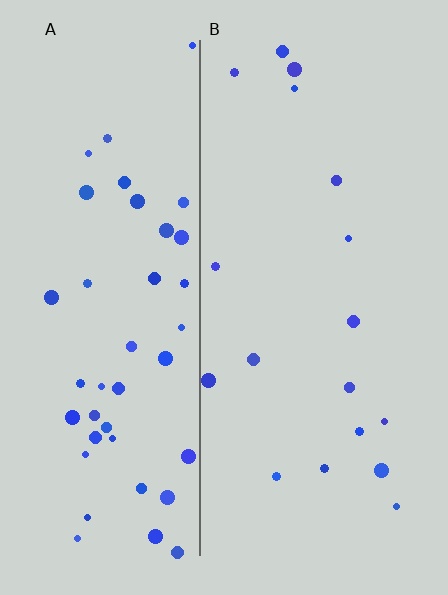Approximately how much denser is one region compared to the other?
Approximately 2.5× — region A over region B.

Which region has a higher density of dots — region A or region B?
A (the left).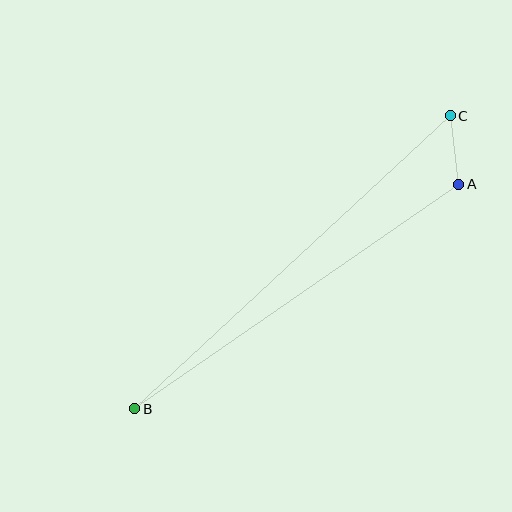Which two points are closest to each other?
Points A and C are closest to each other.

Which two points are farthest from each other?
Points B and C are farthest from each other.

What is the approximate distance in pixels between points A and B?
The distance between A and B is approximately 394 pixels.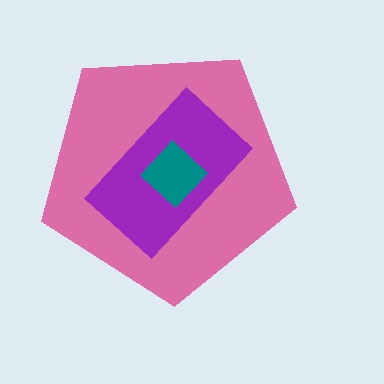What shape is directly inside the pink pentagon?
The purple rectangle.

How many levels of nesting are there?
3.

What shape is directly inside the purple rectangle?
The teal diamond.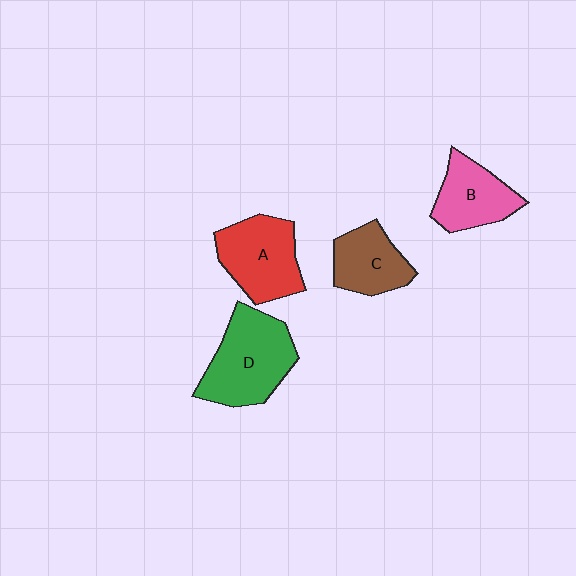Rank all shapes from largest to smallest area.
From largest to smallest: D (green), A (red), B (pink), C (brown).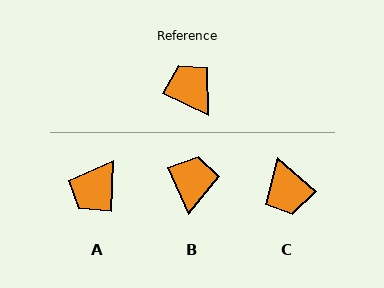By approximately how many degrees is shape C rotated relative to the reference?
Approximately 164 degrees counter-clockwise.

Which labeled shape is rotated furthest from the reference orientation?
C, about 164 degrees away.